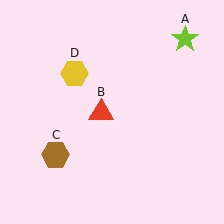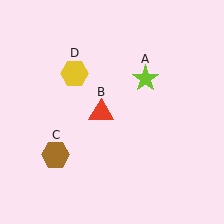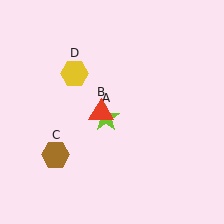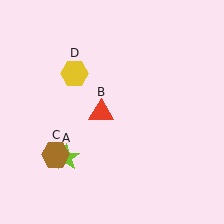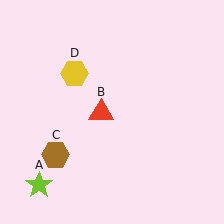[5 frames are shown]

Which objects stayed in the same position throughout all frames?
Red triangle (object B) and brown hexagon (object C) and yellow hexagon (object D) remained stationary.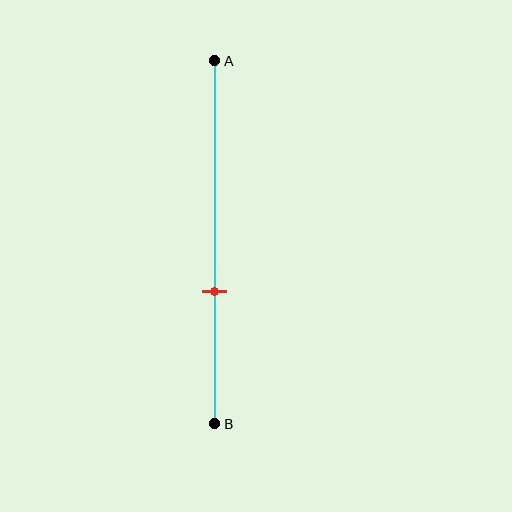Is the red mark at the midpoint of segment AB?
No, the mark is at about 65% from A, not at the 50% midpoint.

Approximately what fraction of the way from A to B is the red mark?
The red mark is approximately 65% of the way from A to B.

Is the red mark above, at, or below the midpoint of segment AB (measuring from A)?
The red mark is below the midpoint of segment AB.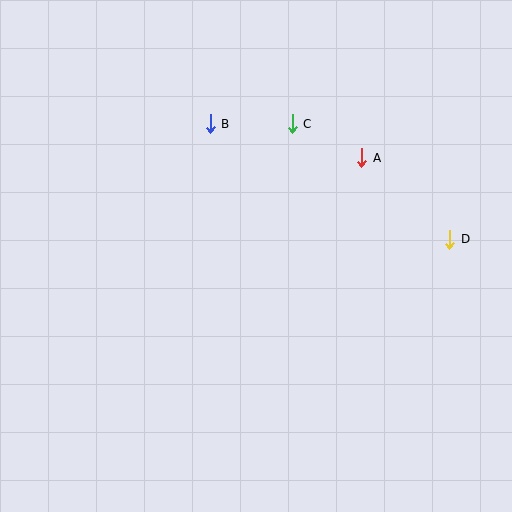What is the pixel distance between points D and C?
The distance between D and C is 195 pixels.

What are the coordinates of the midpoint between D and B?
The midpoint between D and B is at (330, 181).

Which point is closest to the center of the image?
Point C at (292, 124) is closest to the center.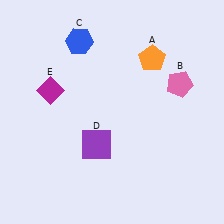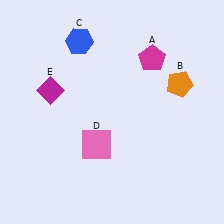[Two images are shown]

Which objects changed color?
A changed from orange to magenta. B changed from pink to orange. D changed from purple to pink.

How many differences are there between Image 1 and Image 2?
There are 3 differences between the two images.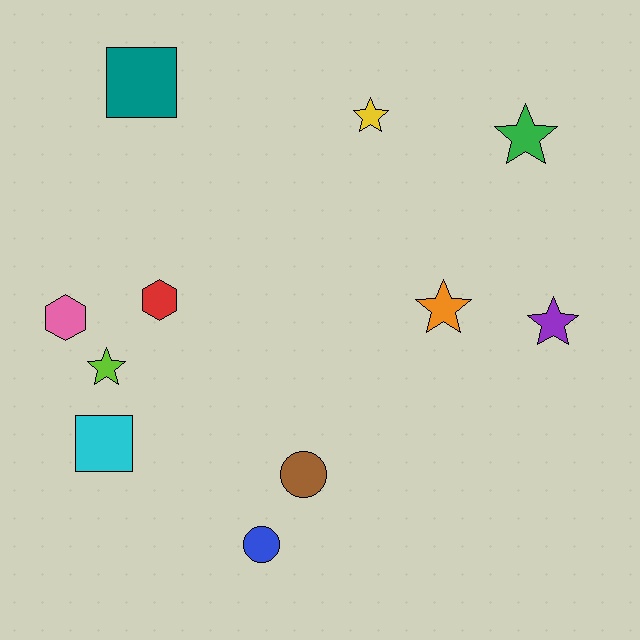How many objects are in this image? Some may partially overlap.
There are 11 objects.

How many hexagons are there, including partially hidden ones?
There are 2 hexagons.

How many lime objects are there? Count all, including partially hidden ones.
There is 1 lime object.